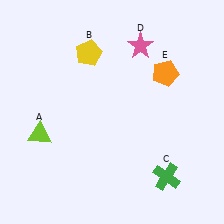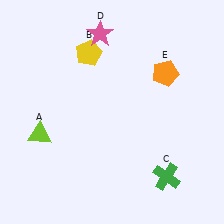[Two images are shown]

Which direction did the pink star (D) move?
The pink star (D) moved left.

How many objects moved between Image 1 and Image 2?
1 object moved between the two images.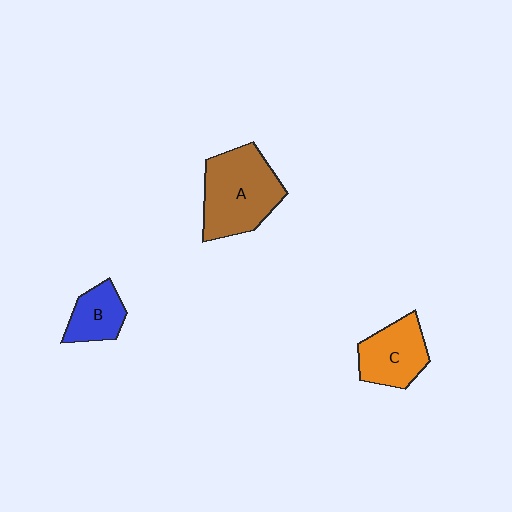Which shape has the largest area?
Shape A (brown).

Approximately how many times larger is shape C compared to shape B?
Approximately 1.4 times.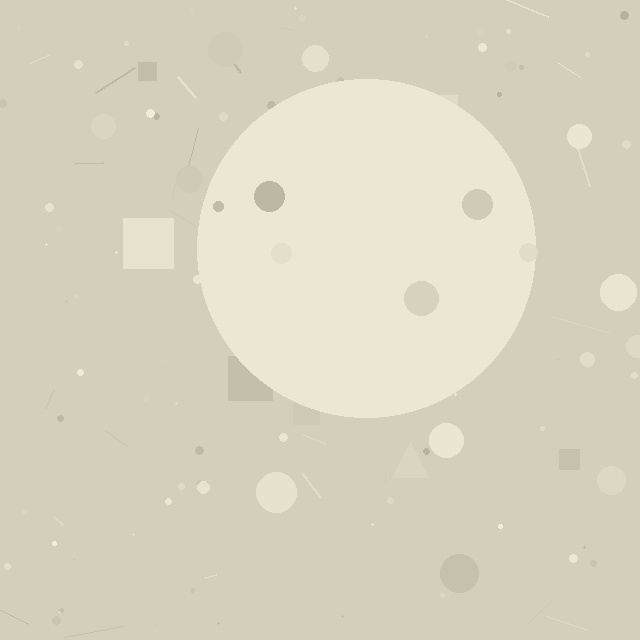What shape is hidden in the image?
A circle is hidden in the image.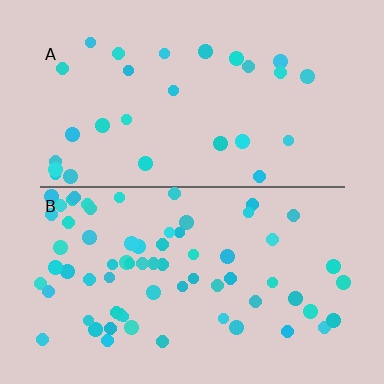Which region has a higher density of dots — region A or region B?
B (the bottom).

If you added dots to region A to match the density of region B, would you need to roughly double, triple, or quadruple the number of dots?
Approximately double.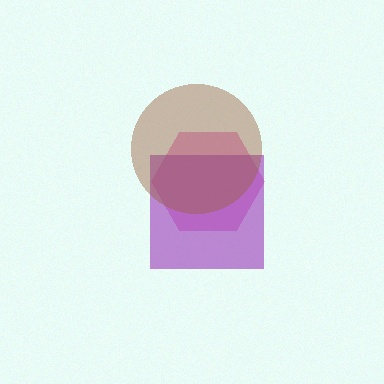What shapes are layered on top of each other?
The layered shapes are: a magenta hexagon, a purple square, a brown circle.